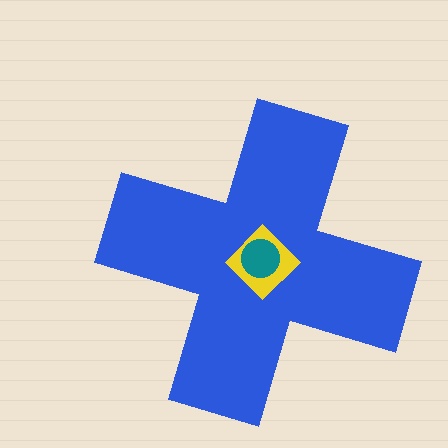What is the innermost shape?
The teal circle.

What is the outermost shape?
The blue cross.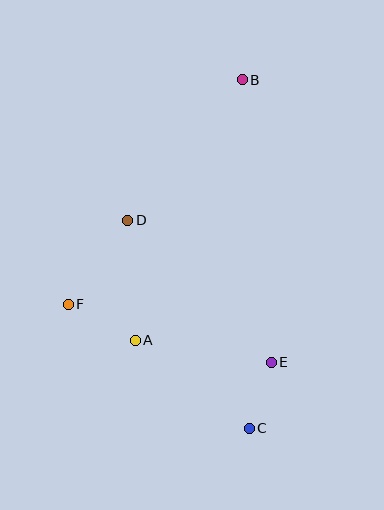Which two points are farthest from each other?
Points B and C are farthest from each other.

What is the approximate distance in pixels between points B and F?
The distance between B and F is approximately 284 pixels.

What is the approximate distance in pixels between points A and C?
The distance between A and C is approximately 144 pixels.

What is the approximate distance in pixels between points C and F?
The distance between C and F is approximately 219 pixels.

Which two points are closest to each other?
Points C and E are closest to each other.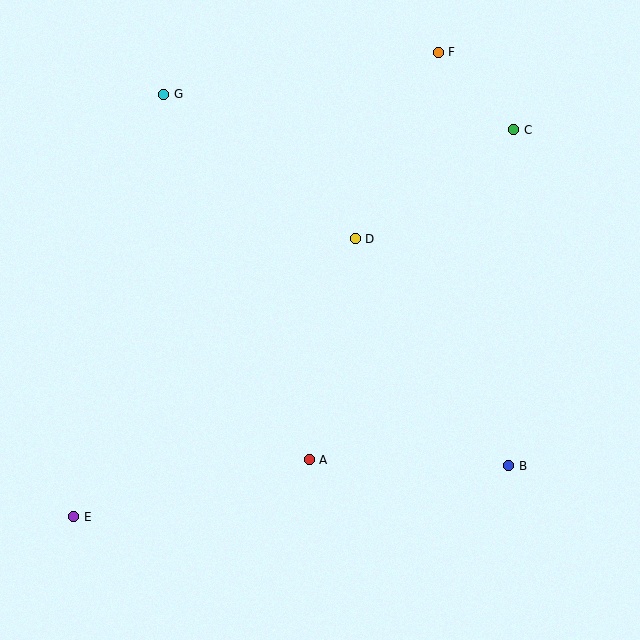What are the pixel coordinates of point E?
Point E is at (74, 517).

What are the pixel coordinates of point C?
Point C is at (514, 130).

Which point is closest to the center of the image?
Point D at (355, 239) is closest to the center.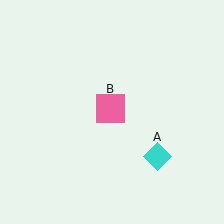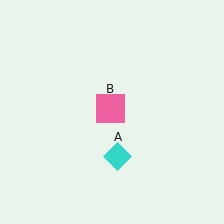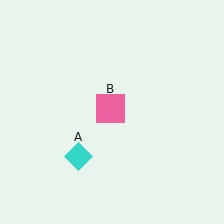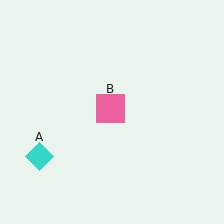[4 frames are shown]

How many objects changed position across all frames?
1 object changed position: cyan diamond (object A).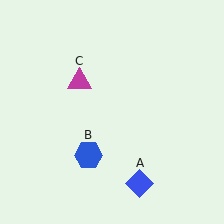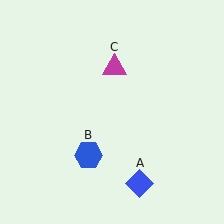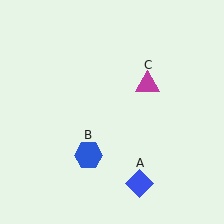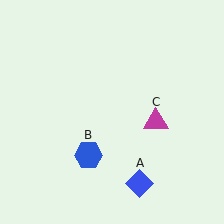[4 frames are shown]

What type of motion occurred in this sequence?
The magenta triangle (object C) rotated clockwise around the center of the scene.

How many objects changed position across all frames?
1 object changed position: magenta triangle (object C).